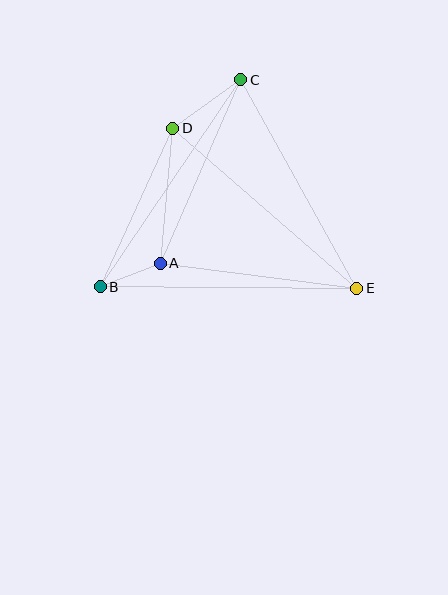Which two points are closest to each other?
Points A and B are closest to each other.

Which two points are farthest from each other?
Points B and E are farthest from each other.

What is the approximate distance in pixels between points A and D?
The distance between A and D is approximately 136 pixels.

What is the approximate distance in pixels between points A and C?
The distance between A and C is approximately 201 pixels.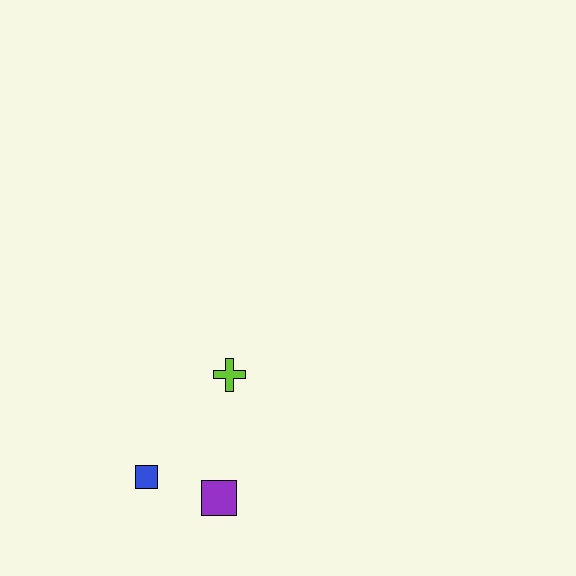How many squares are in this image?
There are 2 squares.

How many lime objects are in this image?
There is 1 lime object.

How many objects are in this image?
There are 3 objects.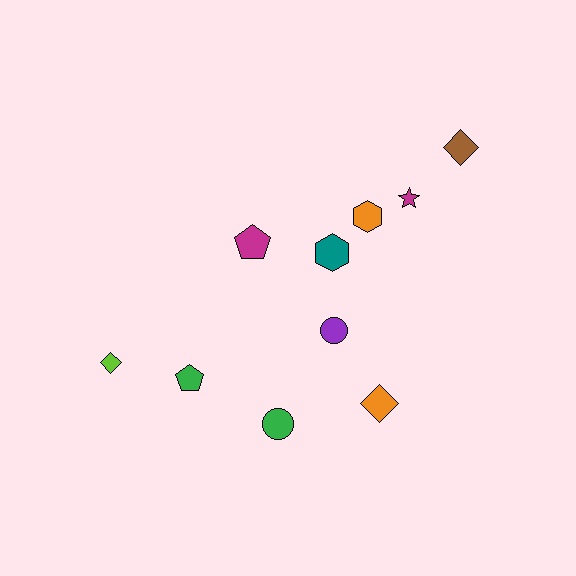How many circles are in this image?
There are 2 circles.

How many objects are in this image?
There are 10 objects.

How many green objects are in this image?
There are 2 green objects.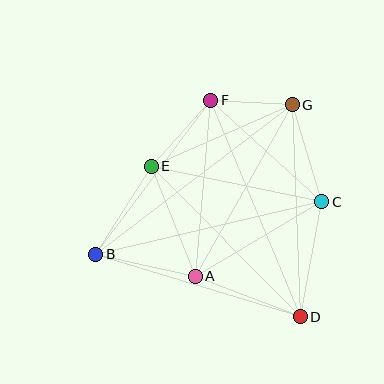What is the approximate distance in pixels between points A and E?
The distance between A and E is approximately 118 pixels.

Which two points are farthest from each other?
Points B and G are farthest from each other.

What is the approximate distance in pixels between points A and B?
The distance between A and B is approximately 102 pixels.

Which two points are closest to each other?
Points F and G are closest to each other.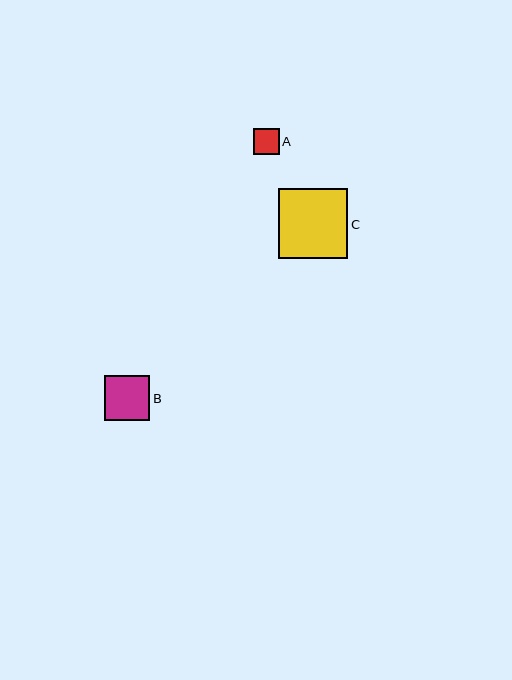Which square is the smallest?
Square A is the smallest with a size of approximately 26 pixels.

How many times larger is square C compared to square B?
Square C is approximately 1.5 times the size of square B.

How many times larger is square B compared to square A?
Square B is approximately 1.8 times the size of square A.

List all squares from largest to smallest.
From largest to smallest: C, B, A.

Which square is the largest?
Square C is the largest with a size of approximately 70 pixels.